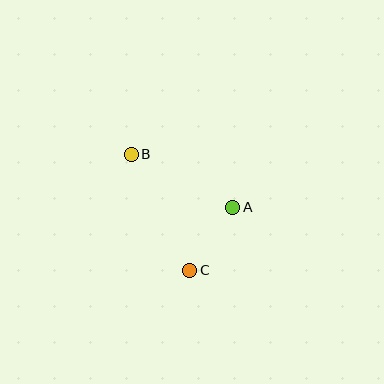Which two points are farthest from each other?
Points B and C are farthest from each other.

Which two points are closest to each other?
Points A and C are closest to each other.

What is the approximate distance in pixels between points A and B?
The distance between A and B is approximately 114 pixels.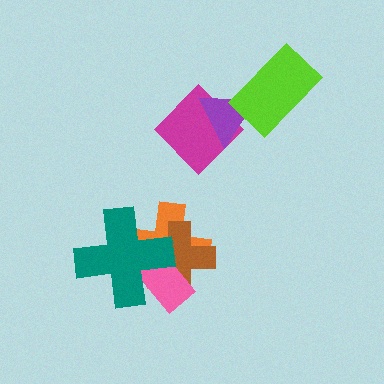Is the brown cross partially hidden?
Yes, it is partially covered by another shape.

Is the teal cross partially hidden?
No, no other shape covers it.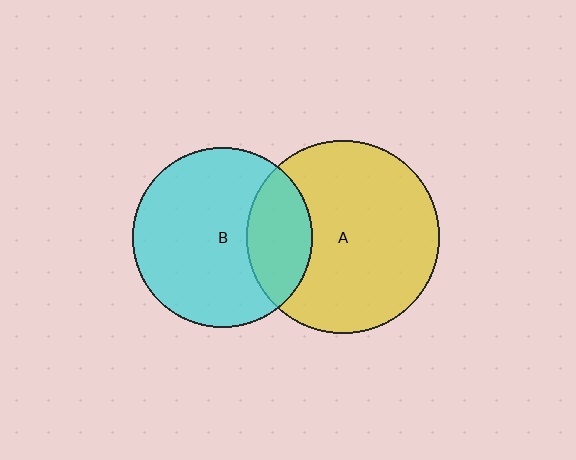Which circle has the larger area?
Circle A (yellow).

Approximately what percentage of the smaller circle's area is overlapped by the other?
Approximately 25%.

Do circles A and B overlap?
Yes.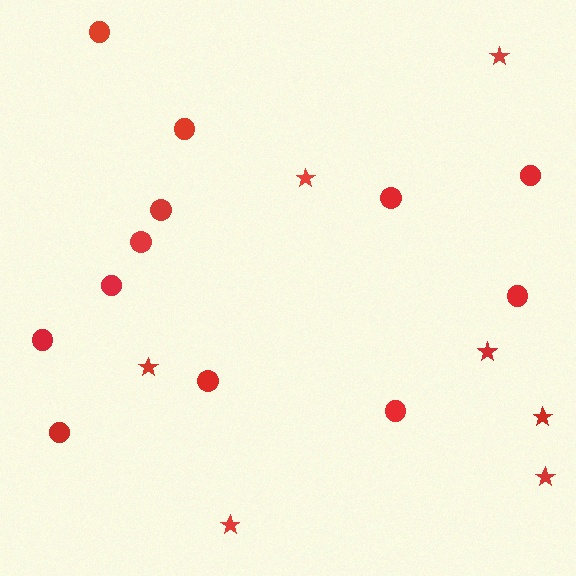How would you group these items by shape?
There are 2 groups: one group of stars (7) and one group of circles (12).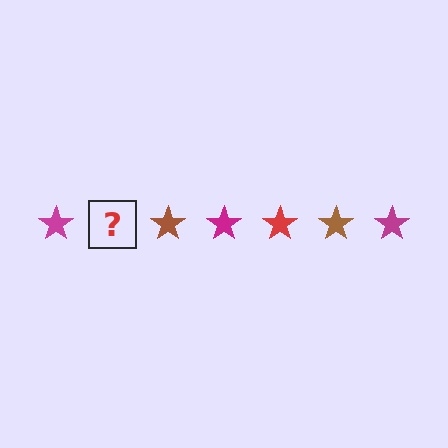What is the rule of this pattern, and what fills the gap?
The rule is that the pattern cycles through magenta, red, brown stars. The gap should be filled with a red star.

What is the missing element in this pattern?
The missing element is a red star.